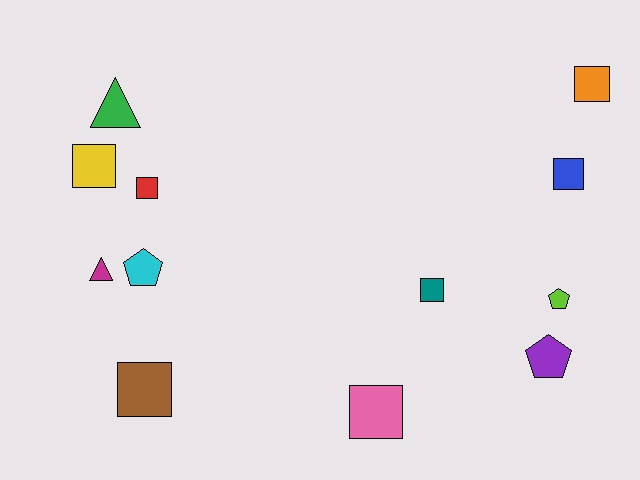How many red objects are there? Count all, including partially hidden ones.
There is 1 red object.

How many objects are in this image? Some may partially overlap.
There are 12 objects.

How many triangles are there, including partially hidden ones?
There are 2 triangles.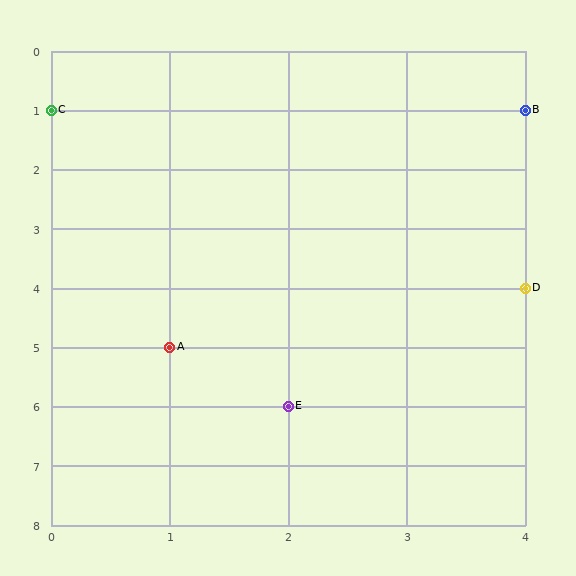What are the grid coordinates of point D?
Point D is at grid coordinates (4, 4).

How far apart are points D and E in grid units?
Points D and E are 2 columns and 2 rows apart (about 2.8 grid units diagonally).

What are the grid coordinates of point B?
Point B is at grid coordinates (4, 1).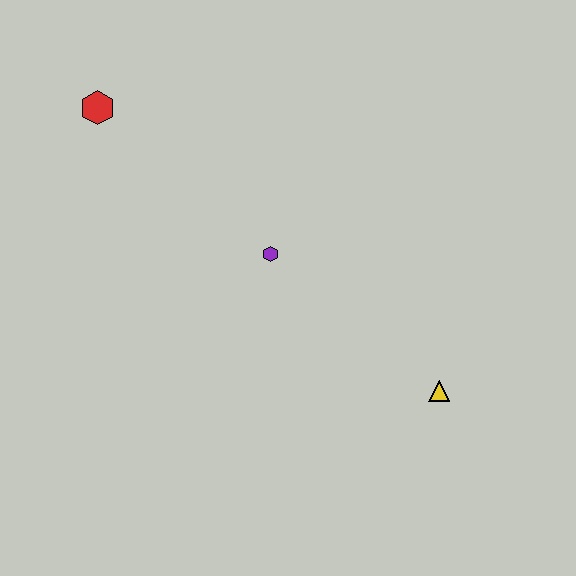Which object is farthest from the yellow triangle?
The red hexagon is farthest from the yellow triangle.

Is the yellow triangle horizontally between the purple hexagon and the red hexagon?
No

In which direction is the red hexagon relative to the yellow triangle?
The red hexagon is to the left of the yellow triangle.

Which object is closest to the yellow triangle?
The purple hexagon is closest to the yellow triangle.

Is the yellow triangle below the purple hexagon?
Yes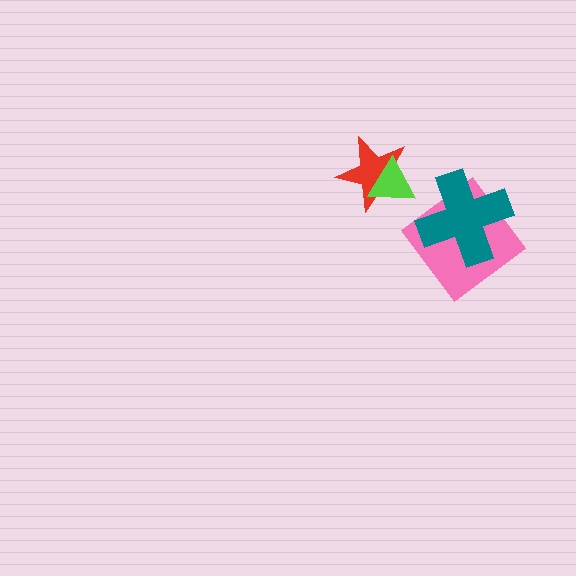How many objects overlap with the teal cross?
1 object overlaps with the teal cross.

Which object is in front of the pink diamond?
The teal cross is in front of the pink diamond.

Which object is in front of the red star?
The lime triangle is in front of the red star.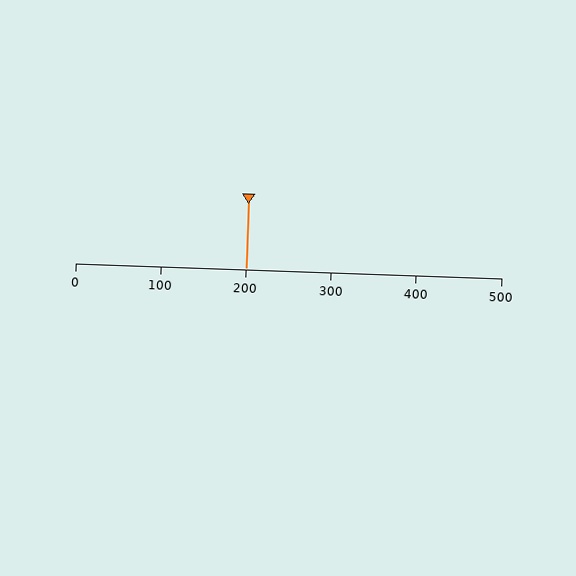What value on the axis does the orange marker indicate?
The marker indicates approximately 200.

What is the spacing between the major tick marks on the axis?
The major ticks are spaced 100 apart.